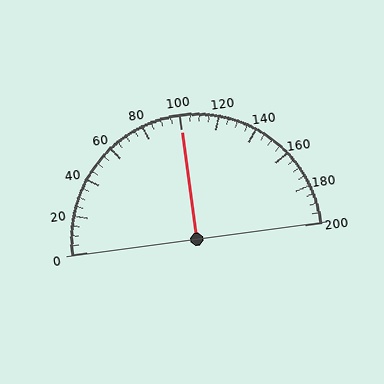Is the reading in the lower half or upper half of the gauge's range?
The reading is in the upper half of the range (0 to 200).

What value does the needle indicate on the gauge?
The needle indicates approximately 100.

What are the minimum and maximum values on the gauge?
The gauge ranges from 0 to 200.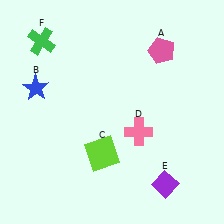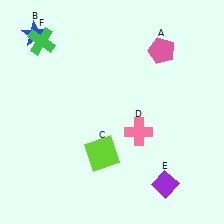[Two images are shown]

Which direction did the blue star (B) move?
The blue star (B) moved up.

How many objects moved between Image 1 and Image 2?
1 object moved between the two images.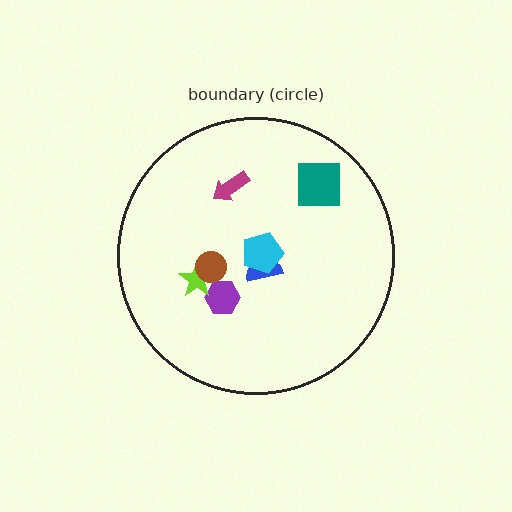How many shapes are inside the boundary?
7 inside, 0 outside.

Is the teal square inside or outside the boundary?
Inside.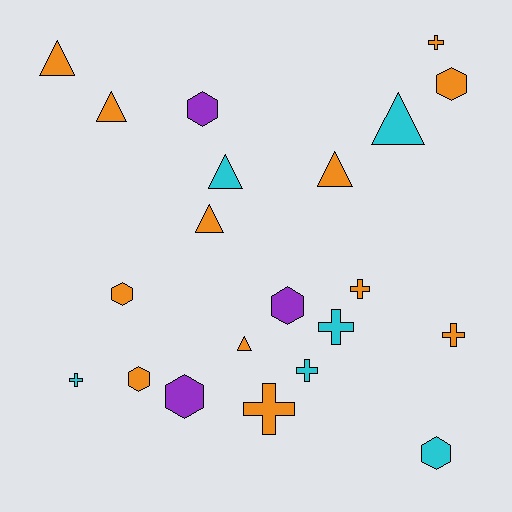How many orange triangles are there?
There are 5 orange triangles.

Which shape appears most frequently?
Hexagon, with 7 objects.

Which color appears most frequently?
Orange, with 12 objects.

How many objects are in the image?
There are 21 objects.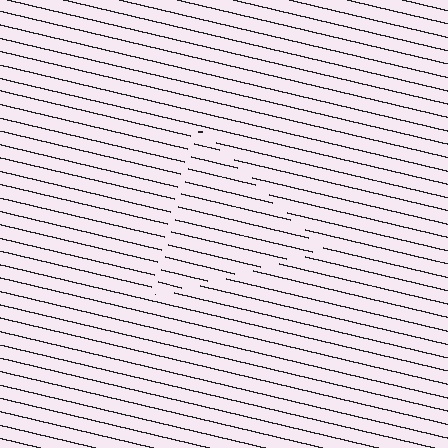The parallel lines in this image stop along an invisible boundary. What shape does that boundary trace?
An illusory triangle. The interior of the shape contains the same grating, shifted by half a period — the contour is defined by the phase discontinuity where line-ends from the inner and outer gratings abut.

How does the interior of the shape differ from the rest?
The interior of the shape contains the same grating, shifted by half a period — the contour is defined by the phase discontinuity where line-ends from the inner and outer gratings abut.